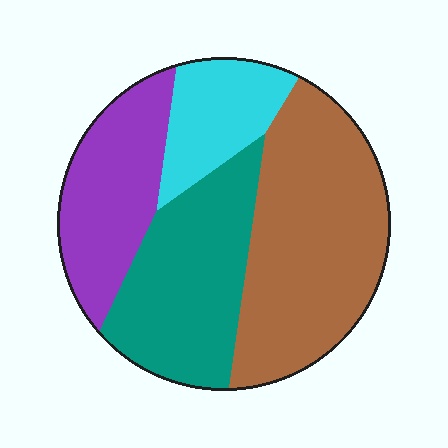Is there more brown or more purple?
Brown.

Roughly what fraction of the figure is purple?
Purple covers 21% of the figure.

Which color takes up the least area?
Cyan, at roughly 15%.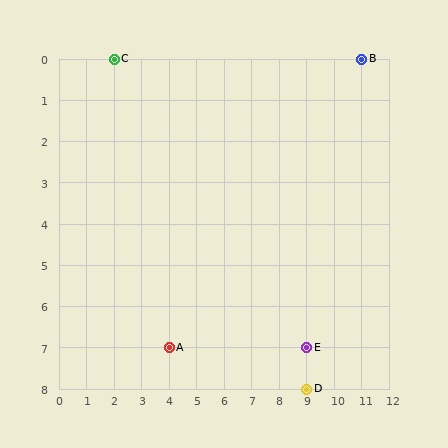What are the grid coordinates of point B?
Point B is at grid coordinates (11, 0).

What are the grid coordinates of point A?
Point A is at grid coordinates (4, 7).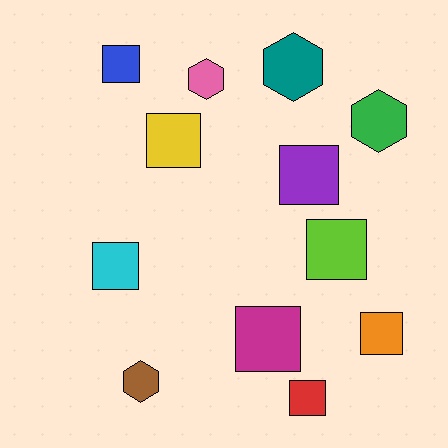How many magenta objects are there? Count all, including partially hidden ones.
There is 1 magenta object.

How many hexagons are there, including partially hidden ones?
There are 4 hexagons.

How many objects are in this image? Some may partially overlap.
There are 12 objects.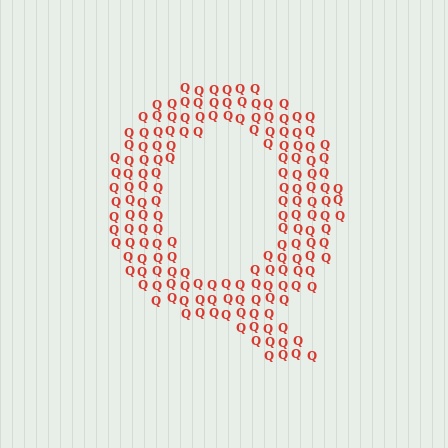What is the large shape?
The large shape is the letter Q.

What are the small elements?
The small elements are letter Q's.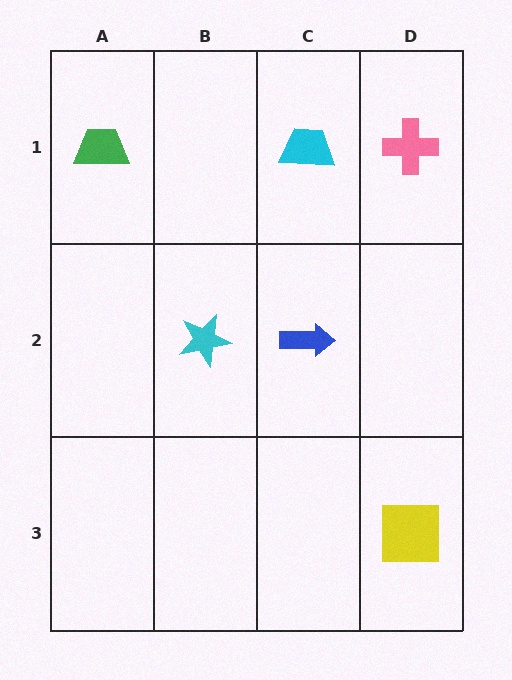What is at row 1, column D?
A pink cross.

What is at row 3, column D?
A yellow square.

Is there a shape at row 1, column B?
No, that cell is empty.